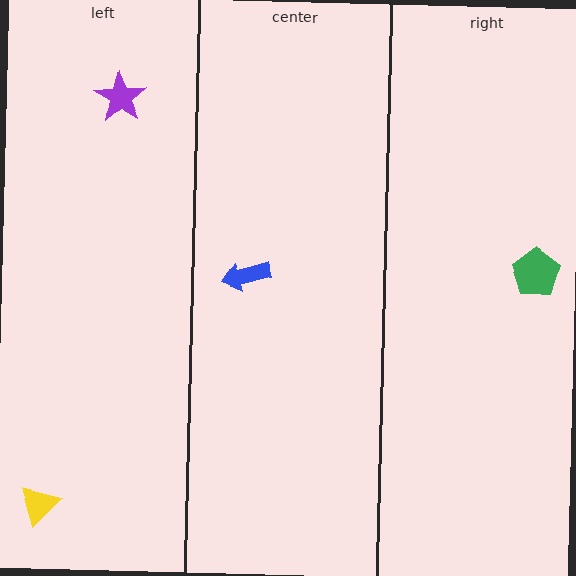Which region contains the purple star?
The left region.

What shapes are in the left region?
The purple star, the yellow triangle.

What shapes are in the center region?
The blue arrow.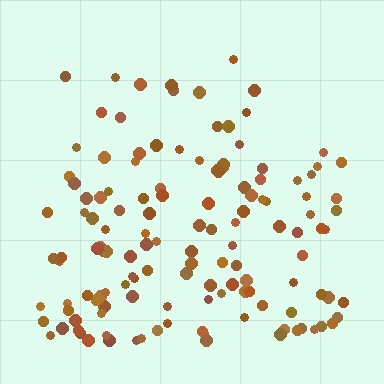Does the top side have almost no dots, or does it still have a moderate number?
Still a moderate number, just noticeably fewer than the bottom.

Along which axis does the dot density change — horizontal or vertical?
Vertical.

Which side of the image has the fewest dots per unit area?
The top.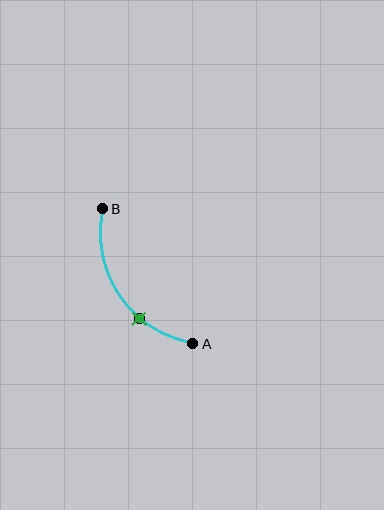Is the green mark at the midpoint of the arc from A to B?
No. The green mark lies on the arc but is closer to endpoint A. The arc midpoint would be at the point on the curve equidistant along the arc from both A and B.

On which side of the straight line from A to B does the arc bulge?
The arc bulges below and to the left of the straight line connecting A and B.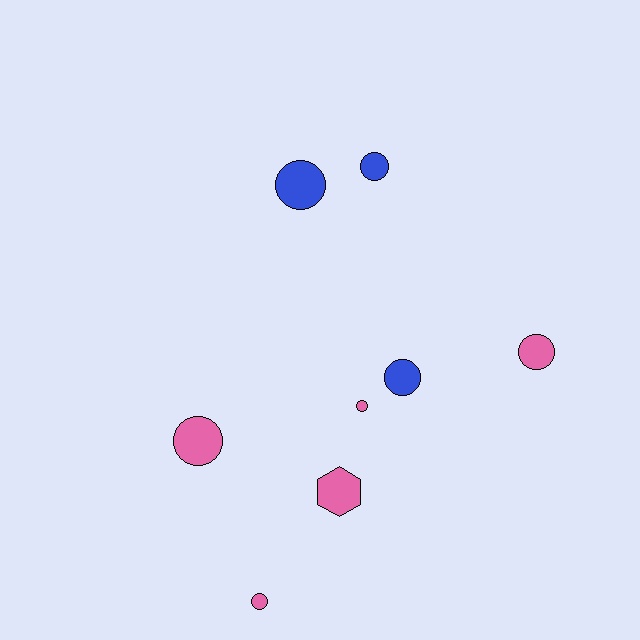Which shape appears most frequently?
Circle, with 7 objects.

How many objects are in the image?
There are 8 objects.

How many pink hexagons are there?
There is 1 pink hexagon.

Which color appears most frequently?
Pink, with 5 objects.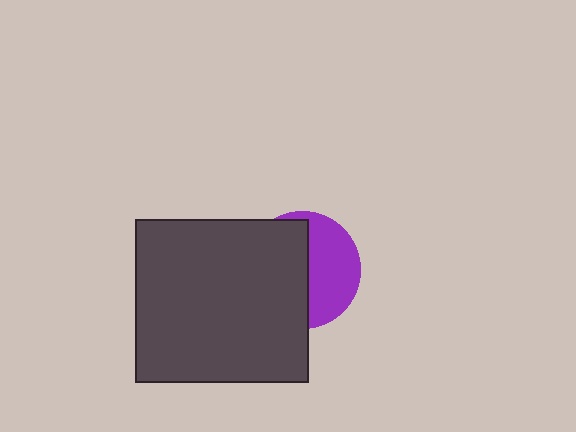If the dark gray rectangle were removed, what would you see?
You would see the complete purple circle.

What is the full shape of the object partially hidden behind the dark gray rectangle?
The partially hidden object is a purple circle.